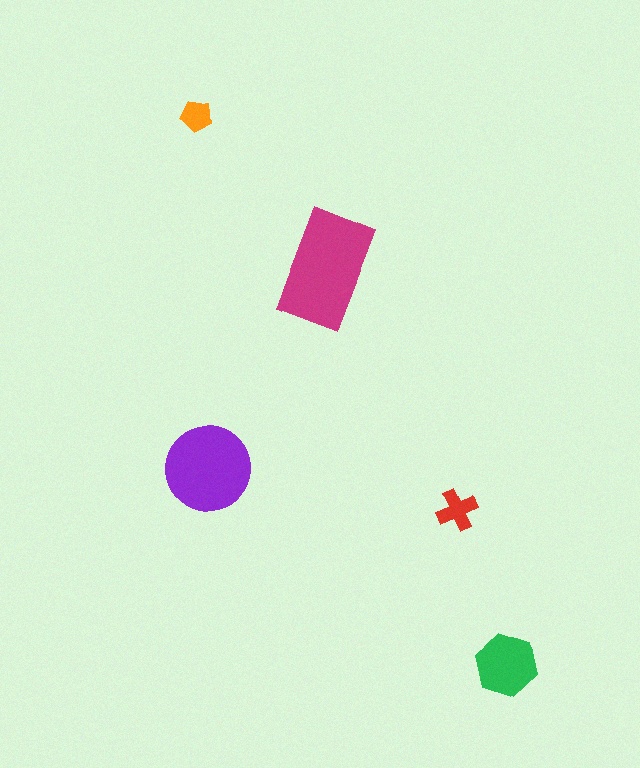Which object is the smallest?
The orange pentagon.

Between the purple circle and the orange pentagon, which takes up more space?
The purple circle.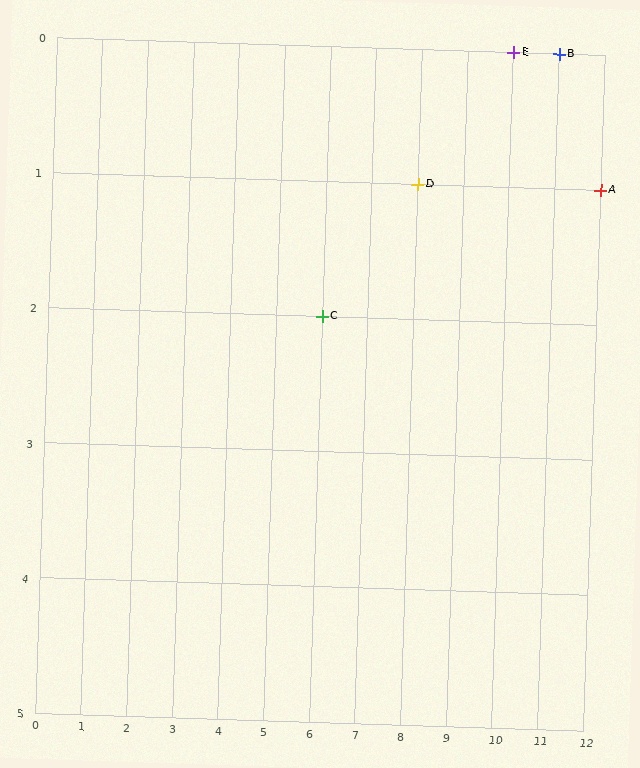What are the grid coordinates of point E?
Point E is at grid coordinates (10, 0).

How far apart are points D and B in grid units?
Points D and B are 3 columns and 1 row apart (about 3.2 grid units diagonally).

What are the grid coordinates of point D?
Point D is at grid coordinates (8, 1).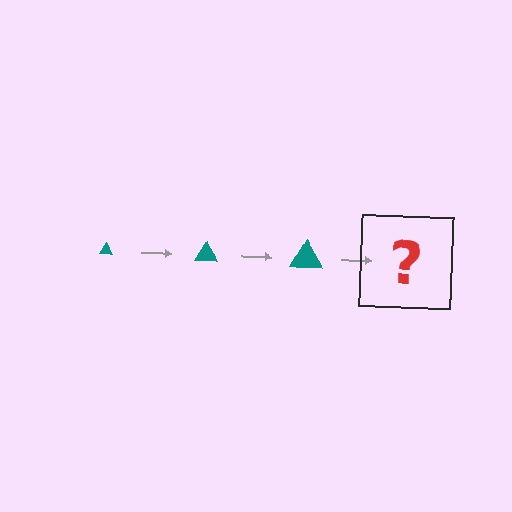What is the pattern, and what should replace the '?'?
The pattern is that the triangle gets progressively larger each step. The '?' should be a teal triangle, larger than the previous one.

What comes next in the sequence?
The next element should be a teal triangle, larger than the previous one.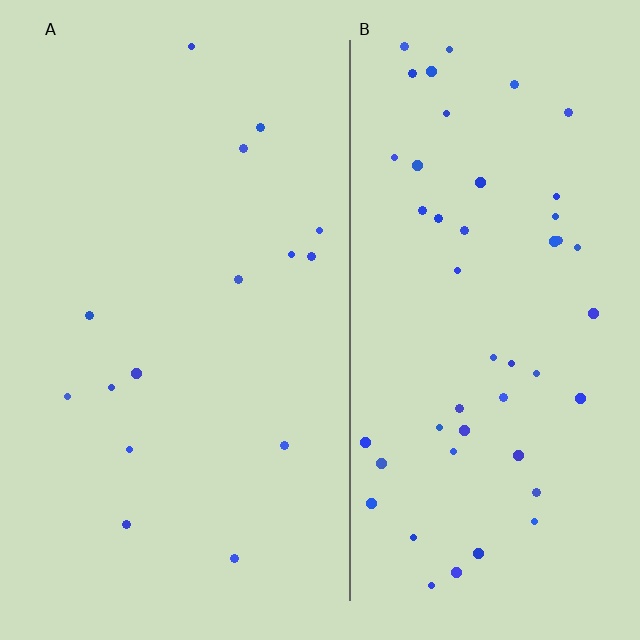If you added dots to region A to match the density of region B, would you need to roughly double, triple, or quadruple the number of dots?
Approximately triple.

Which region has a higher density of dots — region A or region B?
B (the right).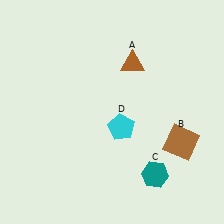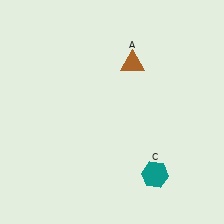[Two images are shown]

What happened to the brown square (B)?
The brown square (B) was removed in Image 2. It was in the bottom-right area of Image 1.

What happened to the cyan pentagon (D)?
The cyan pentagon (D) was removed in Image 2. It was in the bottom-right area of Image 1.